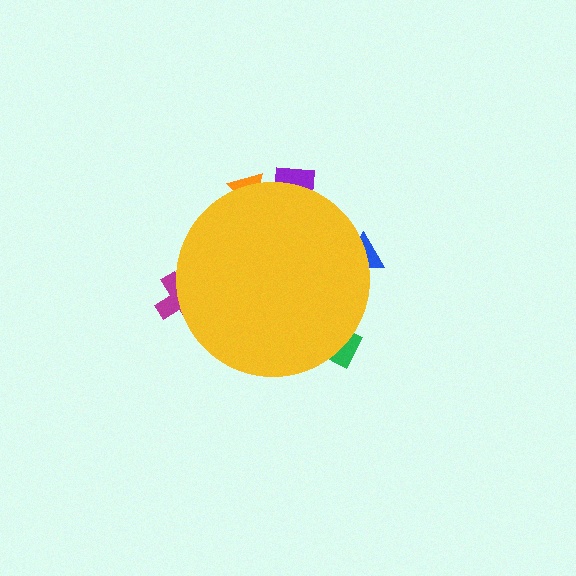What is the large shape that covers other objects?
A yellow circle.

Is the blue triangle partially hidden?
Yes, the blue triangle is partially hidden behind the yellow circle.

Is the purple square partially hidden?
Yes, the purple square is partially hidden behind the yellow circle.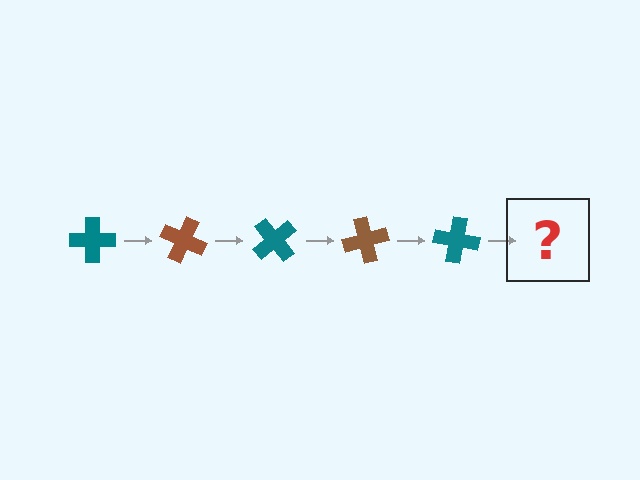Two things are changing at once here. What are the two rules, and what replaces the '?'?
The two rules are that it rotates 25 degrees each step and the color cycles through teal and brown. The '?' should be a brown cross, rotated 125 degrees from the start.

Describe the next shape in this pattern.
It should be a brown cross, rotated 125 degrees from the start.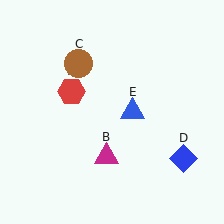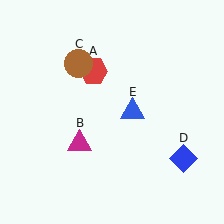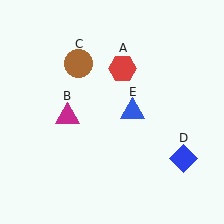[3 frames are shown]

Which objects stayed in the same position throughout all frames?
Brown circle (object C) and blue diamond (object D) and blue triangle (object E) remained stationary.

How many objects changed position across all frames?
2 objects changed position: red hexagon (object A), magenta triangle (object B).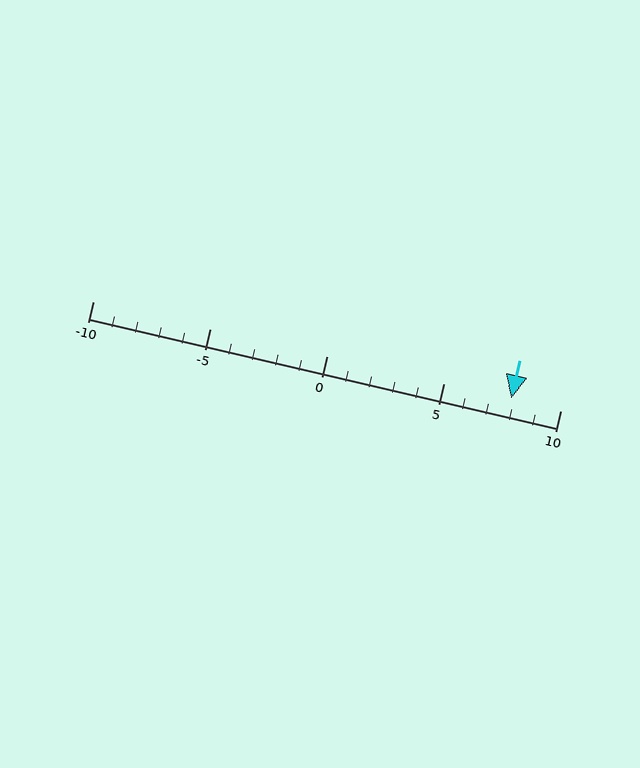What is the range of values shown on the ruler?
The ruler shows values from -10 to 10.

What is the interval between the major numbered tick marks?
The major tick marks are spaced 5 units apart.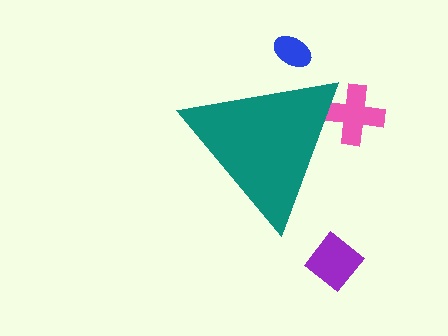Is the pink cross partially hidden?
Yes, the pink cross is partially hidden behind the teal triangle.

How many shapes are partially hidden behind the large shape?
2 shapes are partially hidden.